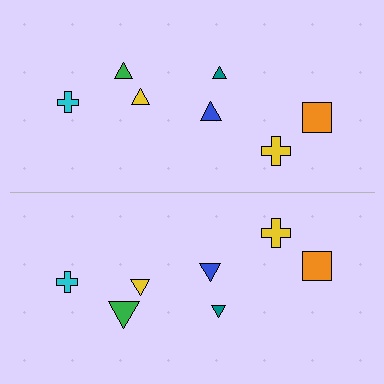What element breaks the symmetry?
The green triangle on the bottom side has a different size than its mirror counterpart.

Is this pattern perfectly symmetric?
No, the pattern is not perfectly symmetric. The green triangle on the bottom side has a different size than its mirror counterpart.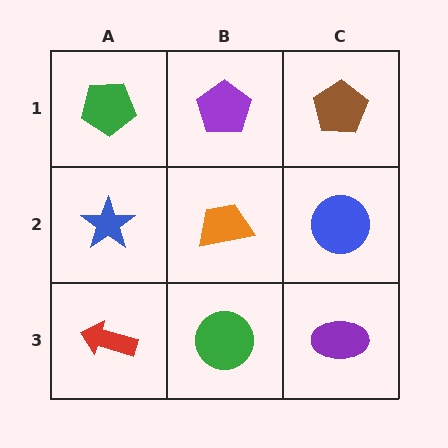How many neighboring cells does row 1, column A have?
2.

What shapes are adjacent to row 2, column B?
A purple pentagon (row 1, column B), a green circle (row 3, column B), a blue star (row 2, column A), a blue circle (row 2, column C).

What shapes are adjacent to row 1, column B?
An orange trapezoid (row 2, column B), a green pentagon (row 1, column A), a brown pentagon (row 1, column C).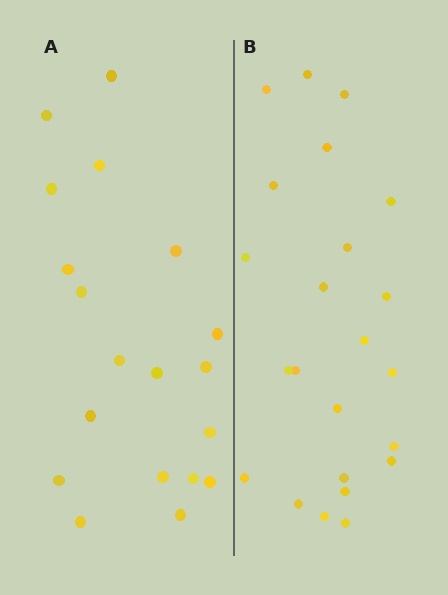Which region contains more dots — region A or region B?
Region B (the right region) has more dots.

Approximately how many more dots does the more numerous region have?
Region B has about 4 more dots than region A.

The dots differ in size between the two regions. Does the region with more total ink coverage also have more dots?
No. Region A has more total ink coverage because its dots are larger, but region B actually contains more individual dots. Total area can be misleading — the number of items is what matters here.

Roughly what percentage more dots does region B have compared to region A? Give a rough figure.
About 20% more.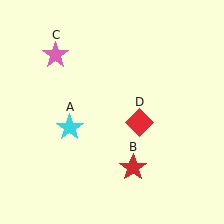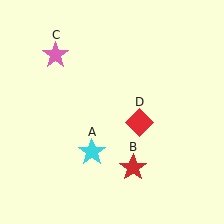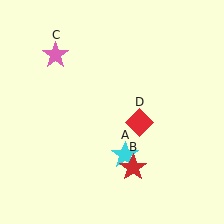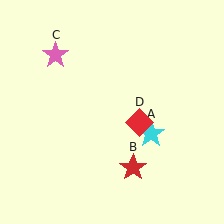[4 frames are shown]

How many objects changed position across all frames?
1 object changed position: cyan star (object A).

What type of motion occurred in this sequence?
The cyan star (object A) rotated counterclockwise around the center of the scene.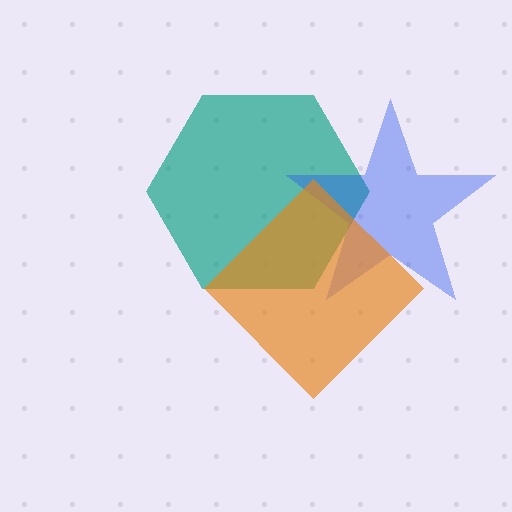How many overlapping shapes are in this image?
There are 3 overlapping shapes in the image.